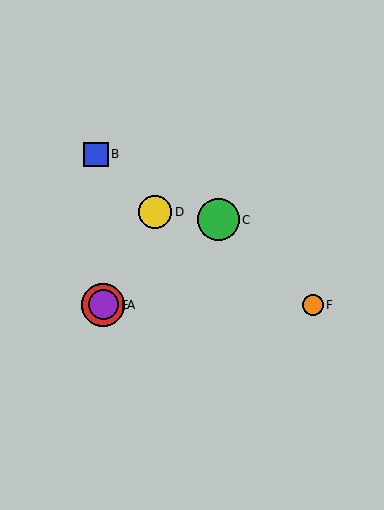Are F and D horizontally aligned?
No, F is at y≈305 and D is at y≈212.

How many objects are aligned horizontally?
3 objects (A, E, F) are aligned horizontally.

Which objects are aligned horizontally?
Objects A, E, F are aligned horizontally.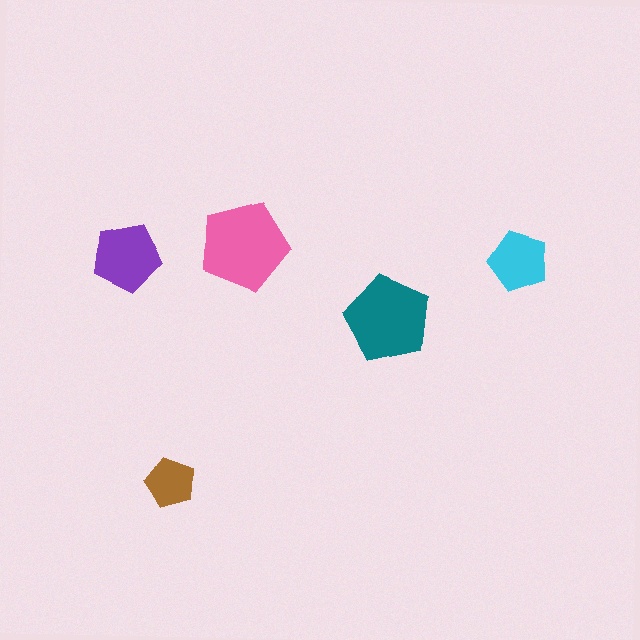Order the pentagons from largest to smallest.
the pink one, the teal one, the purple one, the cyan one, the brown one.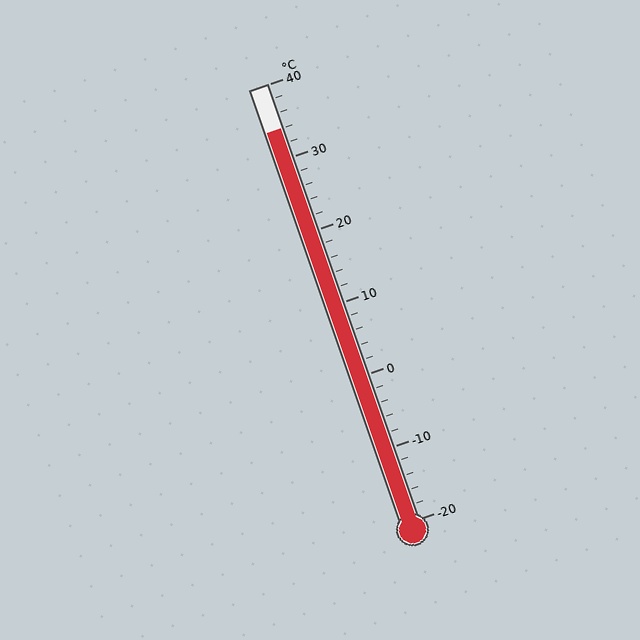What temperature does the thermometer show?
The thermometer shows approximately 34°C.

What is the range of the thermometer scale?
The thermometer scale ranges from -20°C to 40°C.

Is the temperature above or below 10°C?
The temperature is above 10°C.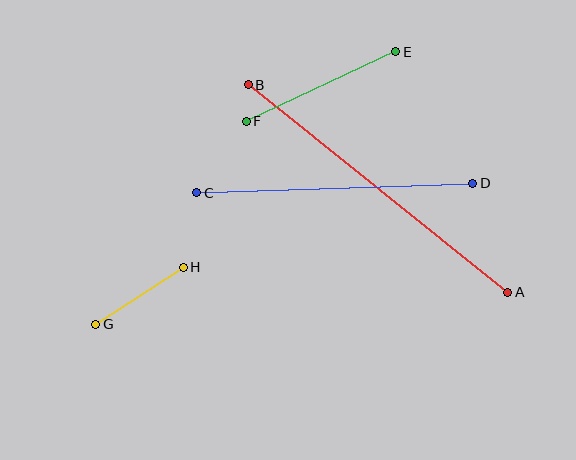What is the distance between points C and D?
The distance is approximately 276 pixels.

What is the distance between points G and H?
The distance is approximately 105 pixels.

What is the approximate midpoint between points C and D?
The midpoint is at approximately (335, 188) pixels.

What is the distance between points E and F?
The distance is approximately 165 pixels.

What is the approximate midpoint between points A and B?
The midpoint is at approximately (378, 188) pixels.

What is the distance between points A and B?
The distance is approximately 332 pixels.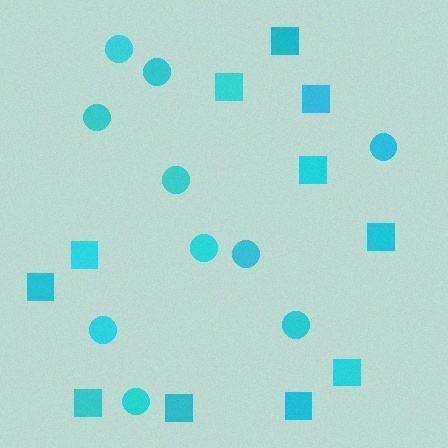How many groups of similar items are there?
There are 2 groups: one group of squares (11) and one group of circles (10).